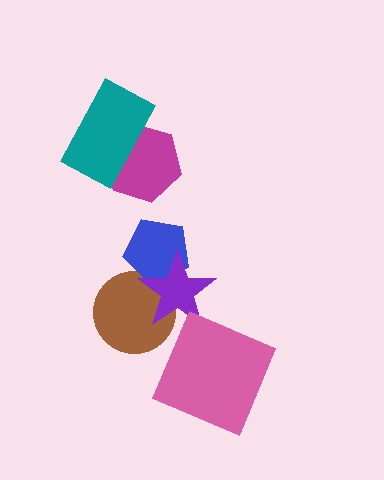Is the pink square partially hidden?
No, no other shape covers it.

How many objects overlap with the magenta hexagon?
1 object overlaps with the magenta hexagon.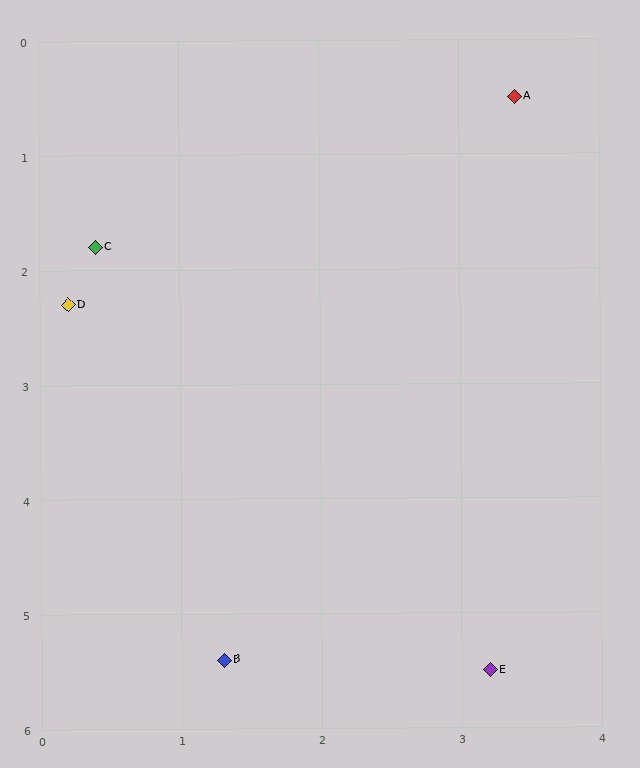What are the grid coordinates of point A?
Point A is at approximately (3.4, 0.5).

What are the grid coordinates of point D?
Point D is at approximately (0.2, 2.3).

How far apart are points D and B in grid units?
Points D and B are about 3.3 grid units apart.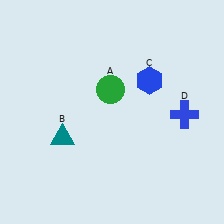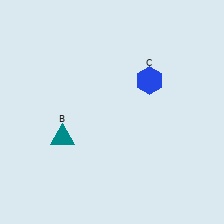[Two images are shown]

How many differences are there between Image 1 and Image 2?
There are 2 differences between the two images.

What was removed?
The green circle (A), the blue cross (D) were removed in Image 2.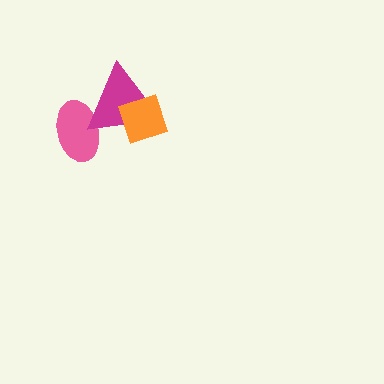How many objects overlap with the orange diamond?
1 object overlaps with the orange diamond.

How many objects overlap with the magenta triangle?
2 objects overlap with the magenta triangle.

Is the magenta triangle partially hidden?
Yes, it is partially covered by another shape.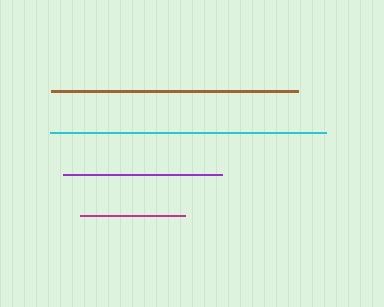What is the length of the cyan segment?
The cyan segment is approximately 276 pixels long.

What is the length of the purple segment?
The purple segment is approximately 159 pixels long.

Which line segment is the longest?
The cyan line is the longest at approximately 276 pixels.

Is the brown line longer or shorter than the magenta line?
The brown line is longer than the magenta line.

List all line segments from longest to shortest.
From longest to shortest: cyan, brown, purple, magenta.